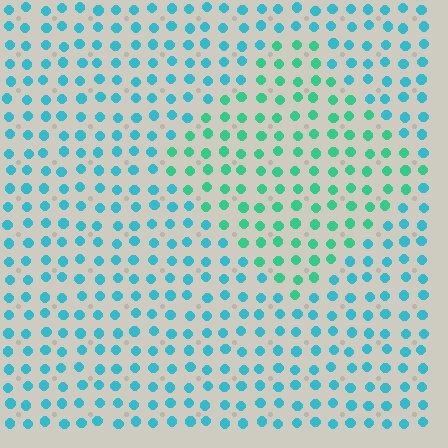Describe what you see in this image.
The image is filled with small cyan elements in a uniform arrangement. A diamond-shaped region is visible where the elements are tinted to a slightly different hue, forming a subtle color boundary.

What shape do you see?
I see a diamond.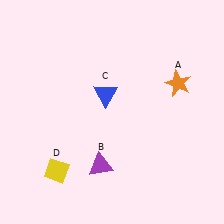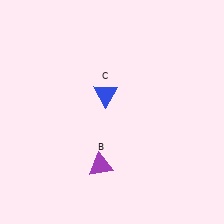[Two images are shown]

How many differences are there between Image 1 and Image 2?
There are 2 differences between the two images.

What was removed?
The orange star (A), the yellow diamond (D) were removed in Image 2.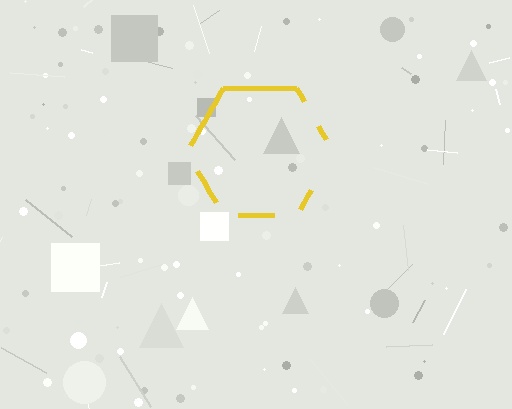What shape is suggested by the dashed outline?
The dashed outline suggests a hexagon.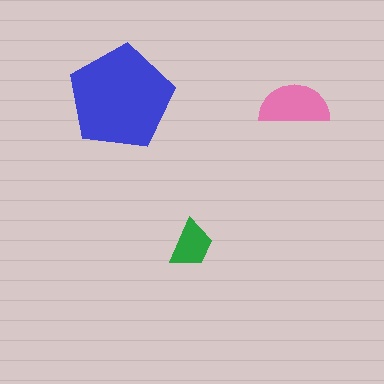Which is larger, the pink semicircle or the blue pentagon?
The blue pentagon.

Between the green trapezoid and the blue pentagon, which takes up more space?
The blue pentagon.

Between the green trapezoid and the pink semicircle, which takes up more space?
The pink semicircle.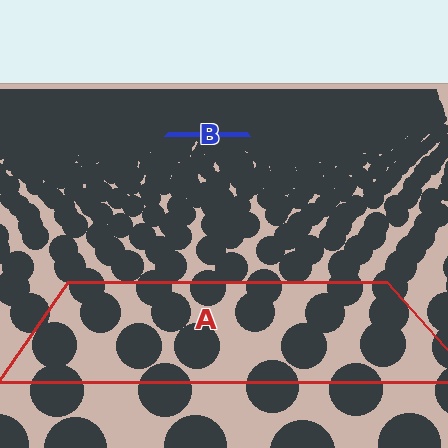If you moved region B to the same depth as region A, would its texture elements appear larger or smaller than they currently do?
They would appear larger. At a closer depth, the same texture elements are projected at a bigger on-screen size.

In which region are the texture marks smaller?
The texture marks are smaller in region B, because it is farther away.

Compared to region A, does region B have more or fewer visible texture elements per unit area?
Region B has more texture elements per unit area — they are packed more densely because it is farther away.